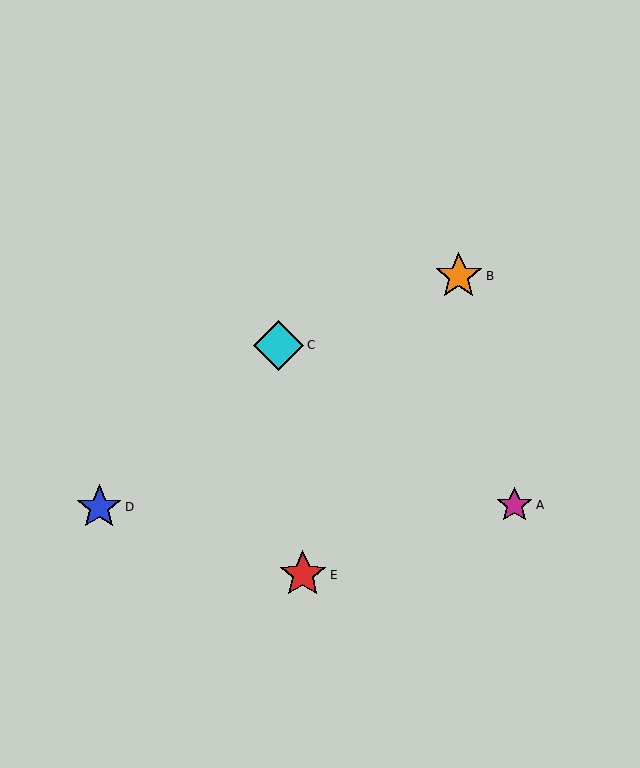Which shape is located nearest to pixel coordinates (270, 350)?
The cyan diamond (labeled C) at (279, 345) is nearest to that location.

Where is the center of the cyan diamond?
The center of the cyan diamond is at (279, 345).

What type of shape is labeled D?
Shape D is a blue star.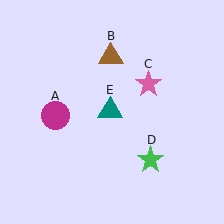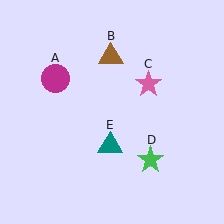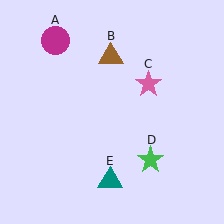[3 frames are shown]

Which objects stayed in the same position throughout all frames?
Brown triangle (object B) and pink star (object C) and green star (object D) remained stationary.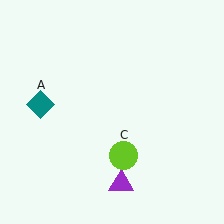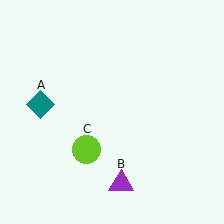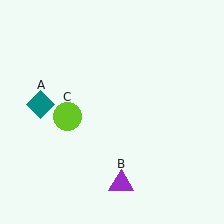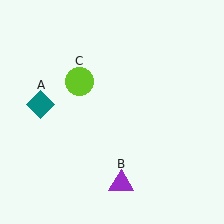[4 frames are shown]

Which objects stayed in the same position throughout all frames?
Teal diamond (object A) and purple triangle (object B) remained stationary.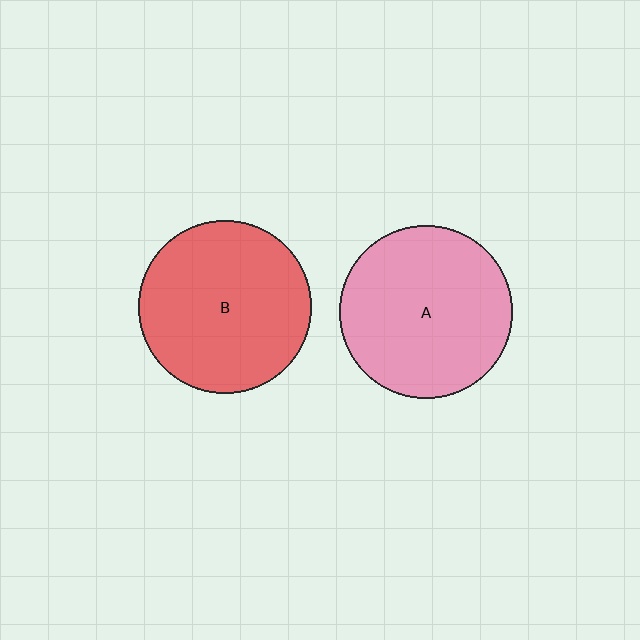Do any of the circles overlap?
No, none of the circles overlap.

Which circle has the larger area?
Circle A (pink).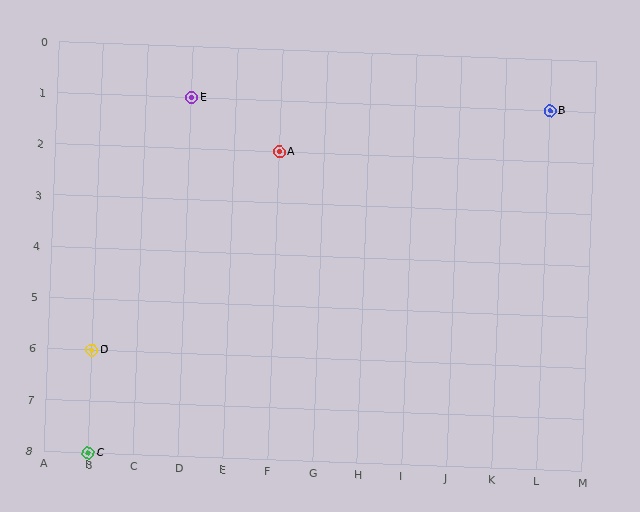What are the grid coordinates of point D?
Point D is at grid coordinates (B, 6).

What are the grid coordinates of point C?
Point C is at grid coordinates (B, 8).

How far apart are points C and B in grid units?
Points C and B are 10 columns and 7 rows apart (about 12.2 grid units diagonally).